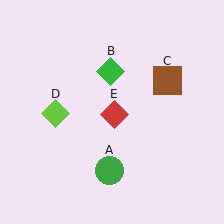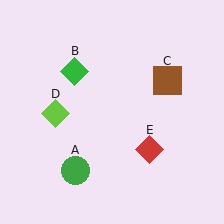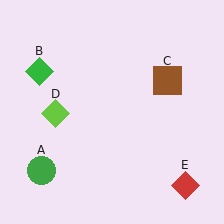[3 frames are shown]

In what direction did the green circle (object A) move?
The green circle (object A) moved left.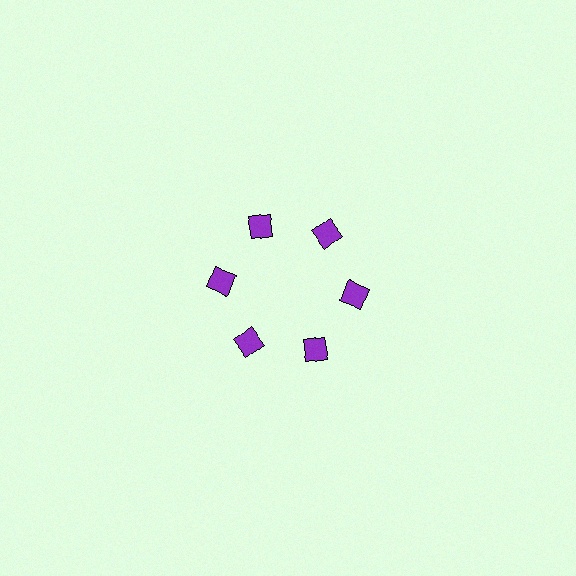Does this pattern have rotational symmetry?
Yes, this pattern has 6-fold rotational symmetry. It looks the same after rotating 60 degrees around the center.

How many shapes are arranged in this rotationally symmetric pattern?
There are 6 shapes, arranged in 6 groups of 1.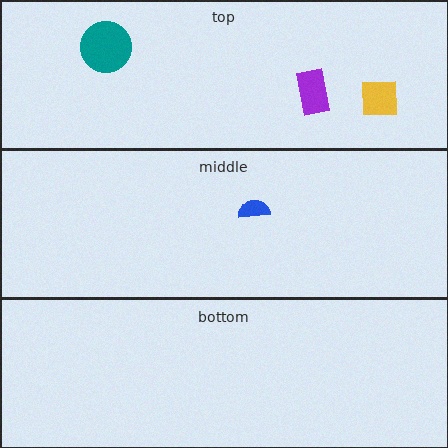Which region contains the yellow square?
The top region.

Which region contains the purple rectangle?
The top region.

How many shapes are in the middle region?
1.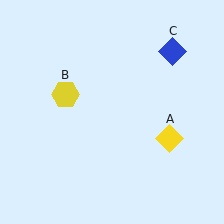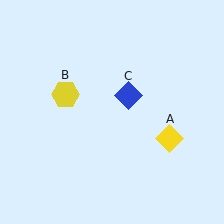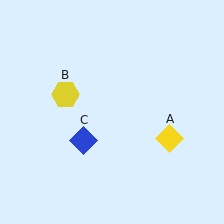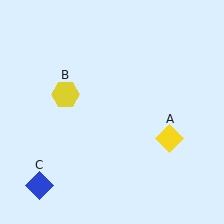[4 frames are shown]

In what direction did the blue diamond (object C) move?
The blue diamond (object C) moved down and to the left.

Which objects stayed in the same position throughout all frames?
Yellow diamond (object A) and yellow hexagon (object B) remained stationary.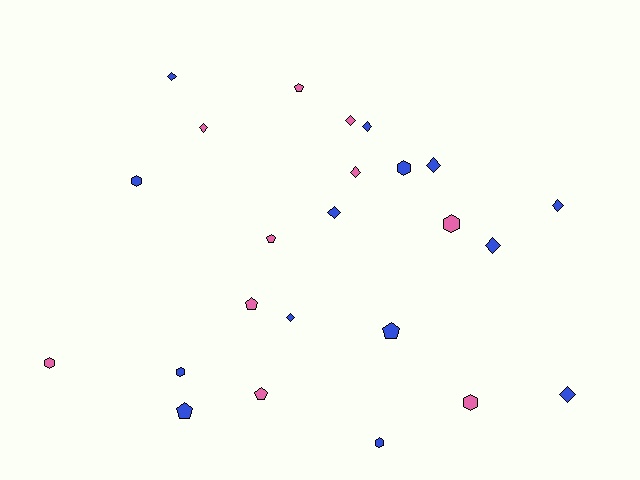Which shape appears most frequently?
Diamond, with 11 objects.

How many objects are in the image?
There are 24 objects.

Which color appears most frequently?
Blue, with 14 objects.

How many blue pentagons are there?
There are 2 blue pentagons.